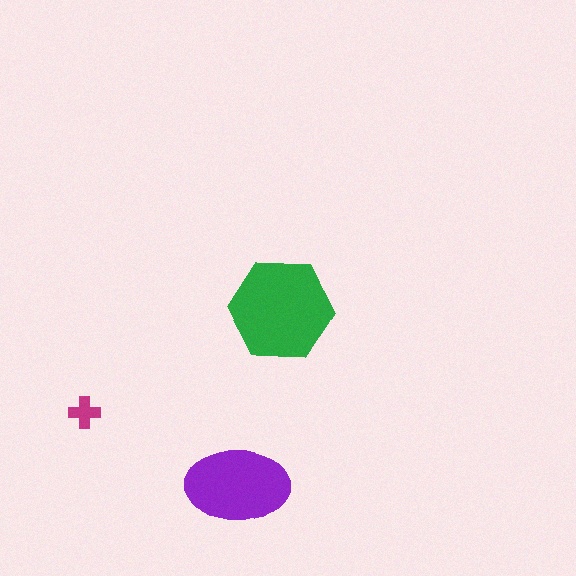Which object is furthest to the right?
The green hexagon is rightmost.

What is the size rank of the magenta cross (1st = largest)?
3rd.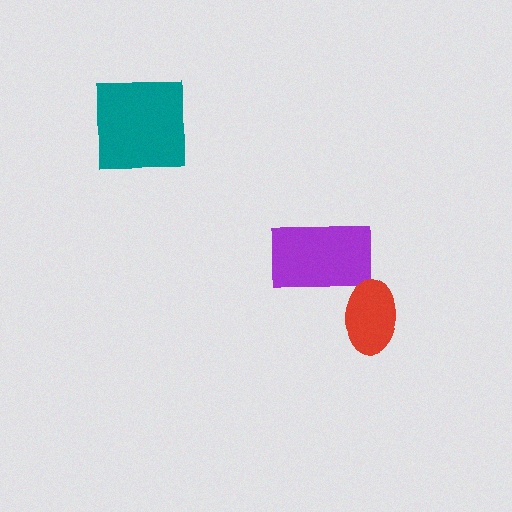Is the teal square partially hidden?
No, no other shape covers it.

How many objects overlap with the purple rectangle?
1 object overlaps with the purple rectangle.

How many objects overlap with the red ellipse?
1 object overlaps with the red ellipse.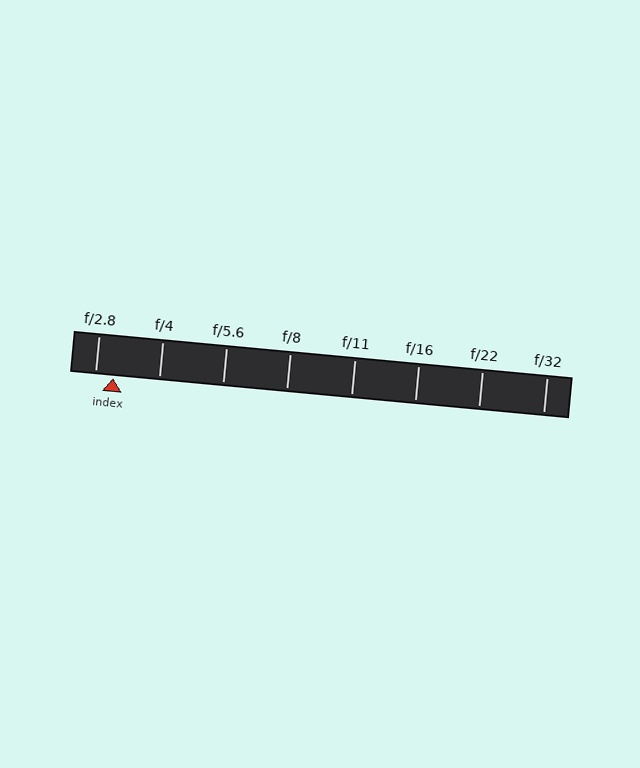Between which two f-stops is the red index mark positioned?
The index mark is between f/2.8 and f/4.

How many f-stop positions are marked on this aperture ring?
There are 8 f-stop positions marked.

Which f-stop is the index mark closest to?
The index mark is closest to f/2.8.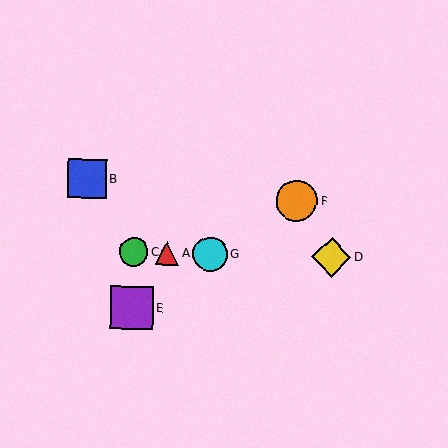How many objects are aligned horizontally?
4 objects (A, C, D, G) are aligned horizontally.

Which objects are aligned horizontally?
Objects A, C, D, G are aligned horizontally.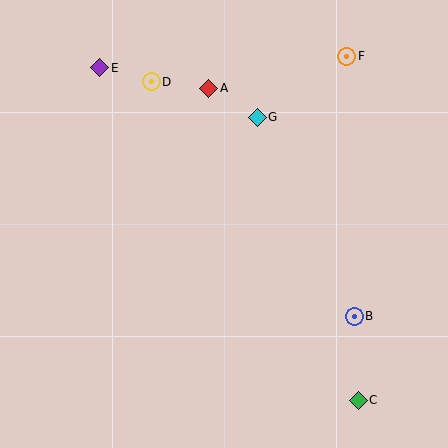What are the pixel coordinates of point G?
Point G is at (257, 117).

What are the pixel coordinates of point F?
Point F is at (347, 56).